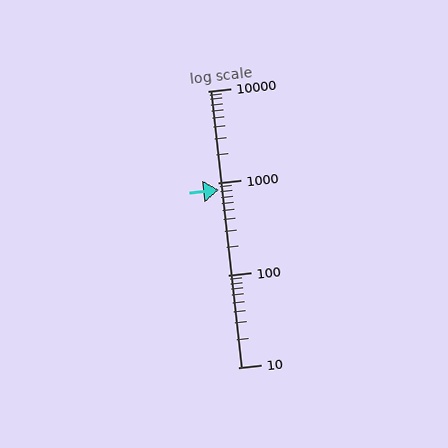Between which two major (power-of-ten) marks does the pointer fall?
The pointer is between 100 and 1000.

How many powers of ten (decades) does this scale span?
The scale spans 3 decades, from 10 to 10000.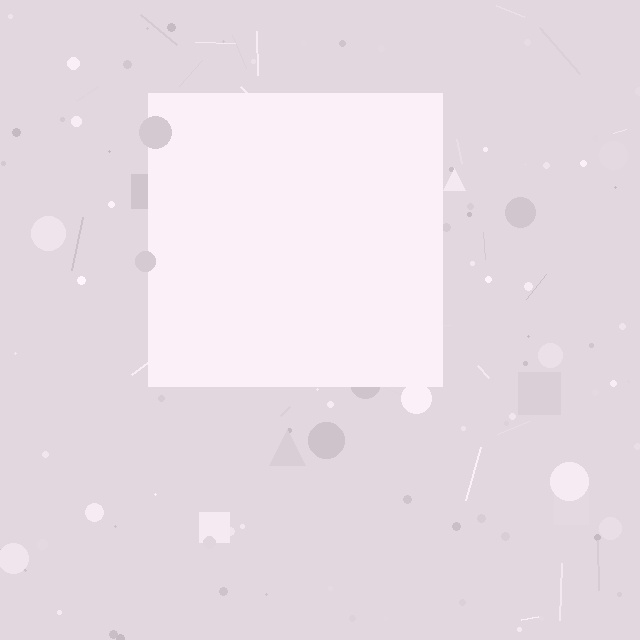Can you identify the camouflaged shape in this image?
The camouflaged shape is a square.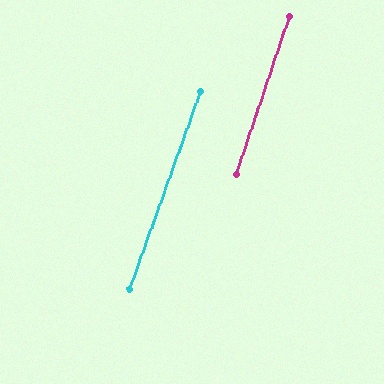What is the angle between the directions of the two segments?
Approximately 1 degree.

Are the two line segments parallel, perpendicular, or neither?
Parallel — their directions differ by only 1.2°.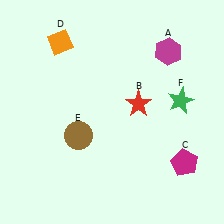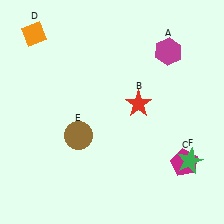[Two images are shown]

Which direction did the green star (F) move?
The green star (F) moved down.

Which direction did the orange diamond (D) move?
The orange diamond (D) moved left.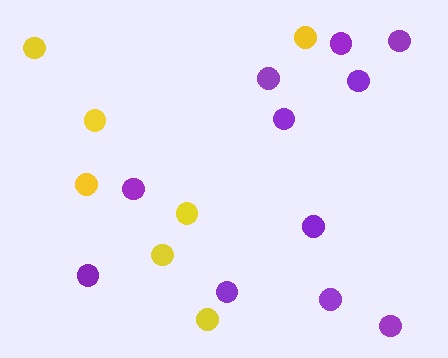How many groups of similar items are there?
There are 2 groups: one group of purple circles (11) and one group of yellow circles (7).